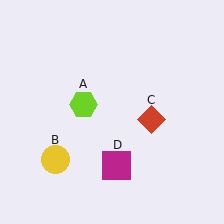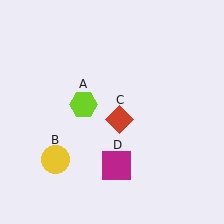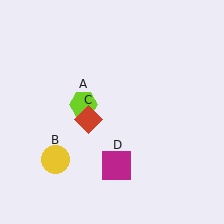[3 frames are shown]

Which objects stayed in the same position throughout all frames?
Lime hexagon (object A) and yellow circle (object B) and magenta square (object D) remained stationary.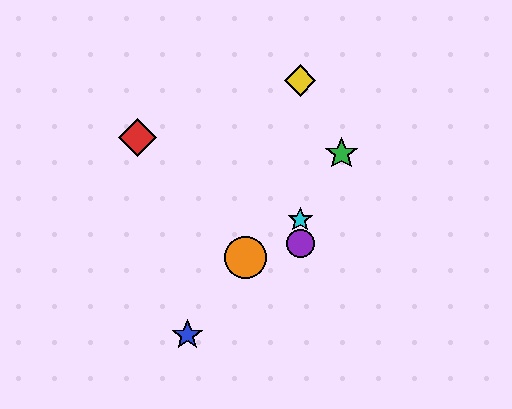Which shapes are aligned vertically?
The yellow diamond, the purple circle, the cyan star are aligned vertically.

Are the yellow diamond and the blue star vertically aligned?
No, the yellow diamond is at x≈300 and the blue star is at x≈187.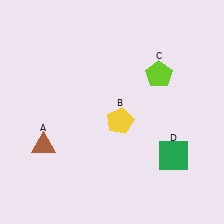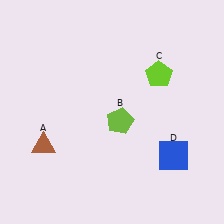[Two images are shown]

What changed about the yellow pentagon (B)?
In Image 1, B is yellow. In Image 2, it changed to lime.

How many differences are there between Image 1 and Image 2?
There are 2 differences between the two images.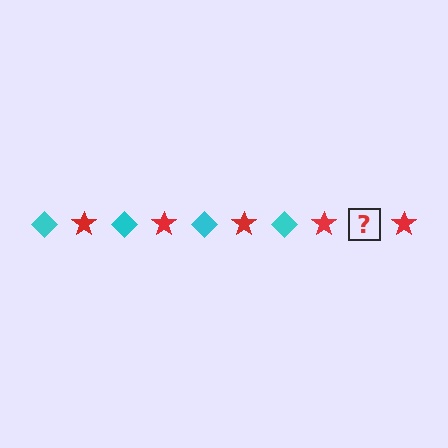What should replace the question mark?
The question mark should be replaced with a cyan diamond.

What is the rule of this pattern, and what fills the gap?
The rule is that the pattern alternates between cyan diamond and red star. The gap should be filled with a cyan diamond.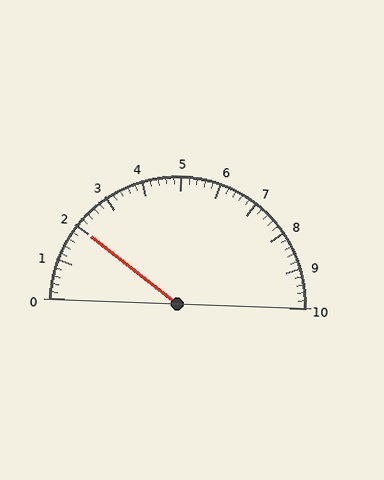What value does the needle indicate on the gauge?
The needle indicates approximately 2.0.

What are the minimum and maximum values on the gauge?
The gauge ranges from 0 to 10.